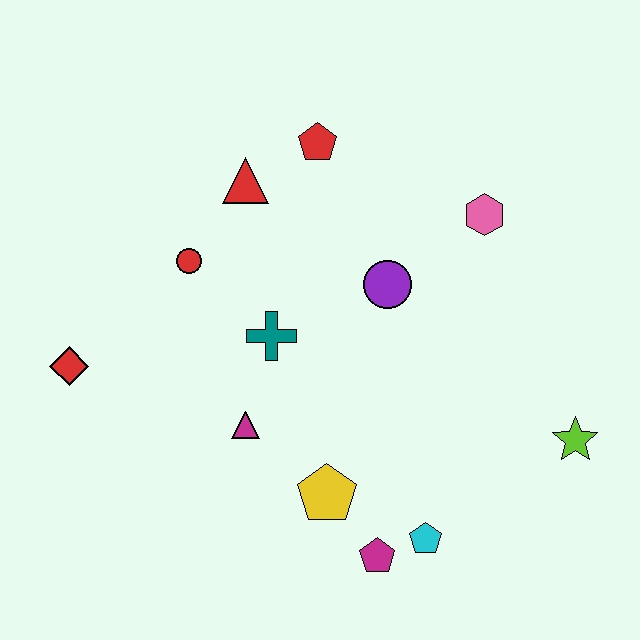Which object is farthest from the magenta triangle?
The lime star is farthest from the magenta triangle.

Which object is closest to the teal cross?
The magenta triangle is closest to the teal cross.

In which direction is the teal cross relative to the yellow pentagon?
The teal cross is above the yellow pentagon.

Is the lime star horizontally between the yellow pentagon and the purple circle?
No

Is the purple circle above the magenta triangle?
Yes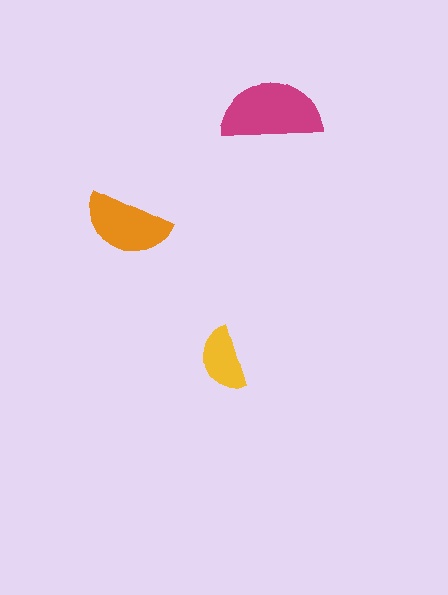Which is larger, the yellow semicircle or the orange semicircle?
The orange one.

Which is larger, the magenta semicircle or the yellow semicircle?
The magenta one.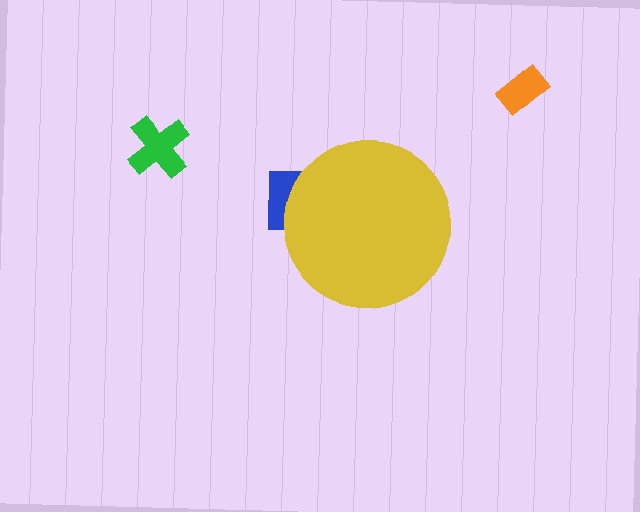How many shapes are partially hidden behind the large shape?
1 shape is partially hidden.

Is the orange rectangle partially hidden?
No, the orange rectangle is fully visible.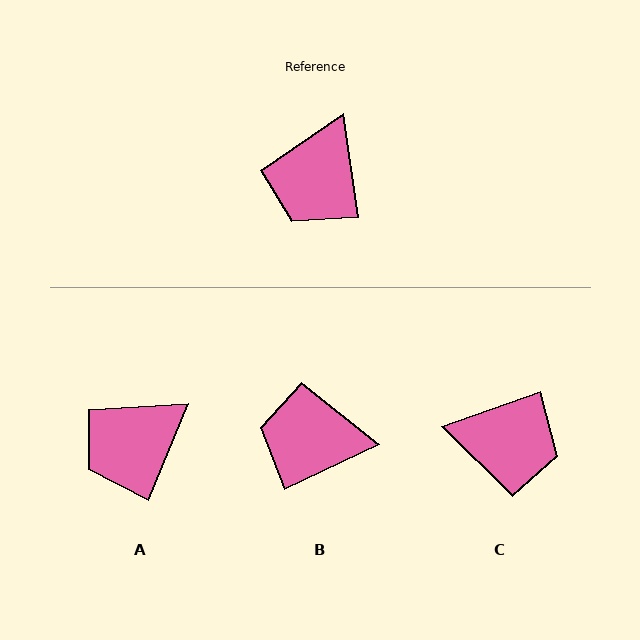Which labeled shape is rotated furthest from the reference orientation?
C, about 101 degrees away.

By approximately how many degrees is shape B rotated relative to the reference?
Approximately 73 degrees clockwise.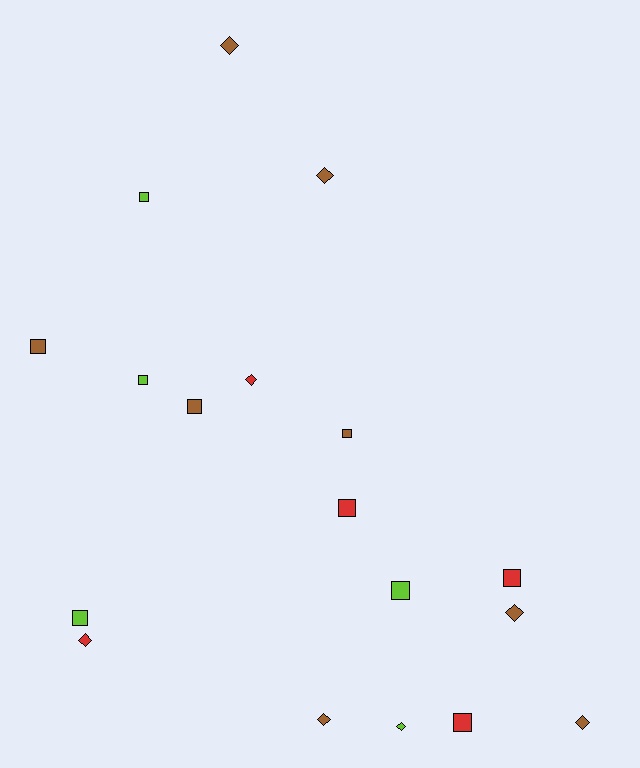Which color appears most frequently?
Brown, with 8 objects.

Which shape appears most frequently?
Square, with 10 objects.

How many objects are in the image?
There are 18 objects.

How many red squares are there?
There are 3 red squares.